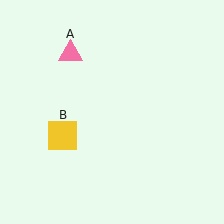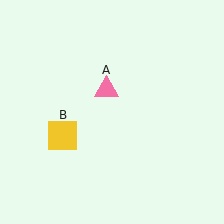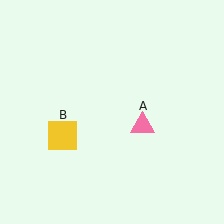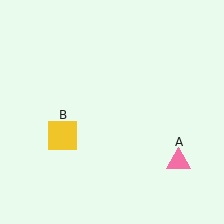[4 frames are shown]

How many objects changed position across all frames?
1 object changed position: pink triangle (object A).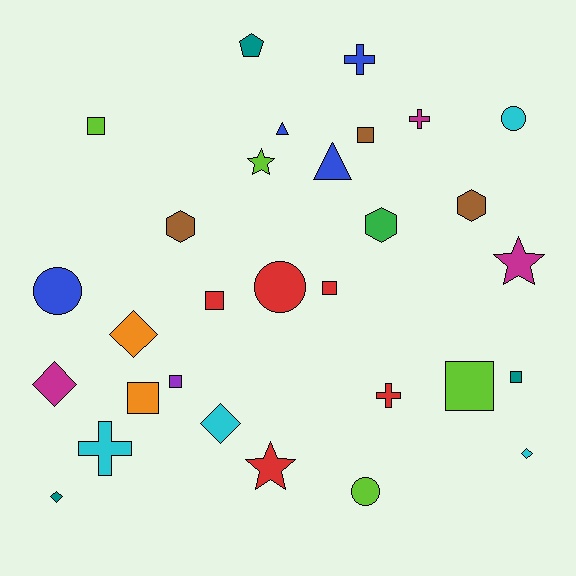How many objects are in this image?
There are 30 objects.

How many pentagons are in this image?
There is 1 pentagon.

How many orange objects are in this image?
There are 2 orange objects.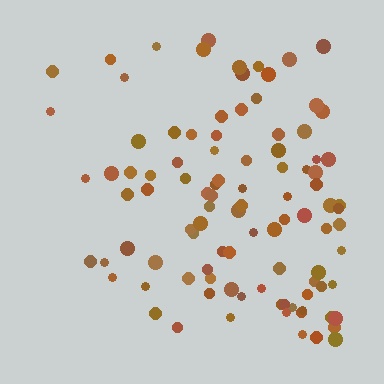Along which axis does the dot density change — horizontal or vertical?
Horizontal.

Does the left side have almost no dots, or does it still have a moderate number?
Still a moderate number, just noticeably fewer than the right.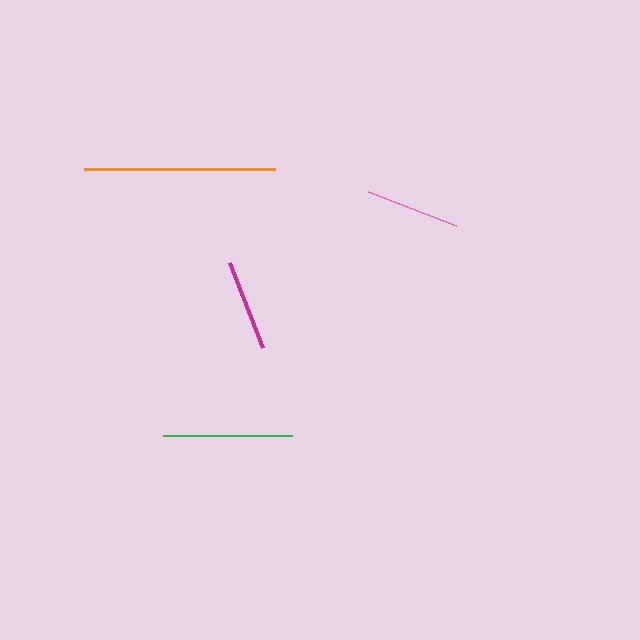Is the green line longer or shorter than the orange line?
The orange line is longer than the green line.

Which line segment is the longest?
The orange line is the longest at approximately 192 pixels.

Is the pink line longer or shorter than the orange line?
The orange line is longer than the pink line.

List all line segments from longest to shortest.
From longest to shortest: orange, green, pink, magenta.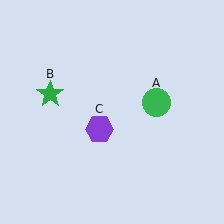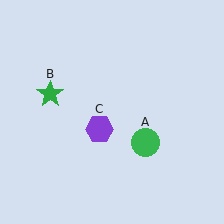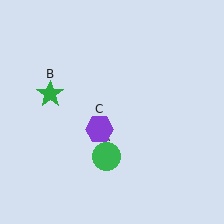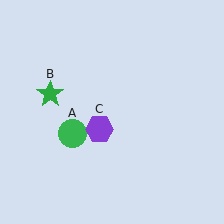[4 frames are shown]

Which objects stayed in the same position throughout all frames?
Green star (object B) and purple hexagon (object C) remained stationary.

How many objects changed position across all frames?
1 object changed position: green circle (object A).